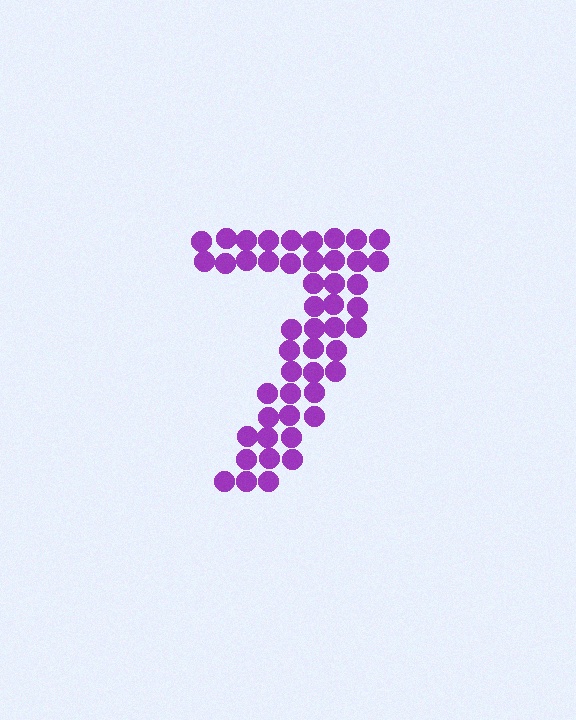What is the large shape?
The large shape is the digit 7.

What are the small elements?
The small elements are circles.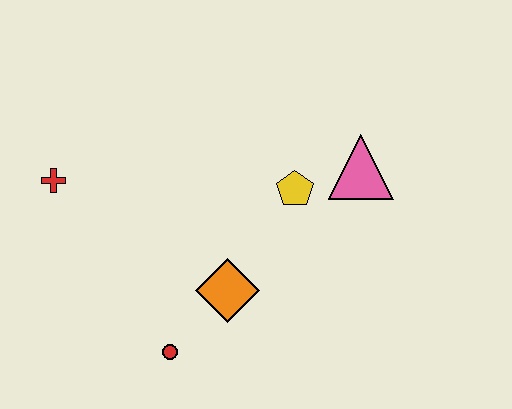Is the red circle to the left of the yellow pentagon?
Yes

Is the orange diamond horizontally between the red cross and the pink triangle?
Yes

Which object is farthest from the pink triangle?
The red cross is farthest from the pink triangle.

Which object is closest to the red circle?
The orange diamond is closest to the red circle.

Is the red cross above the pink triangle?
No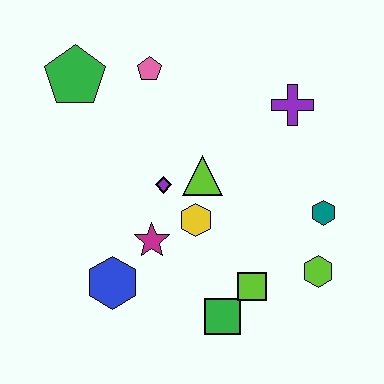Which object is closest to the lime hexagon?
The teal hexagon is closest to the lime hexagon.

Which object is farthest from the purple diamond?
The lime hexagon is farthest from the purple diamond.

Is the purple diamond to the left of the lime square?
Yes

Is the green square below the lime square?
Yes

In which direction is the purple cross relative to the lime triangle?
The purple cross is to the right of the lime triangle.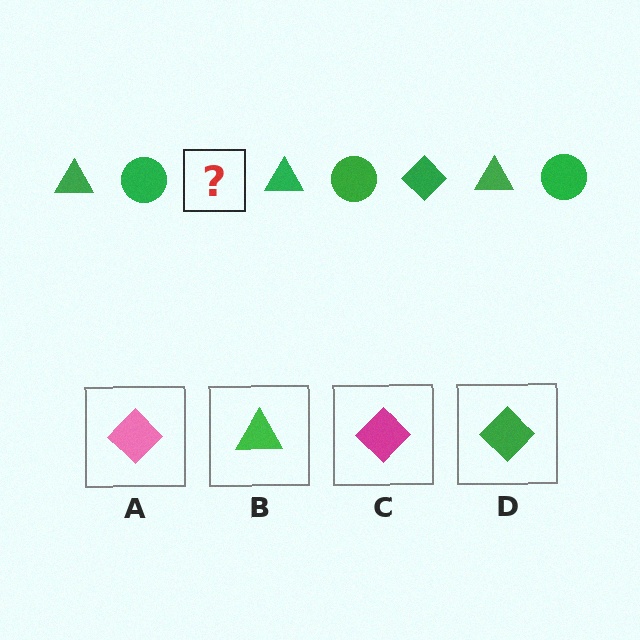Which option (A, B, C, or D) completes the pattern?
D.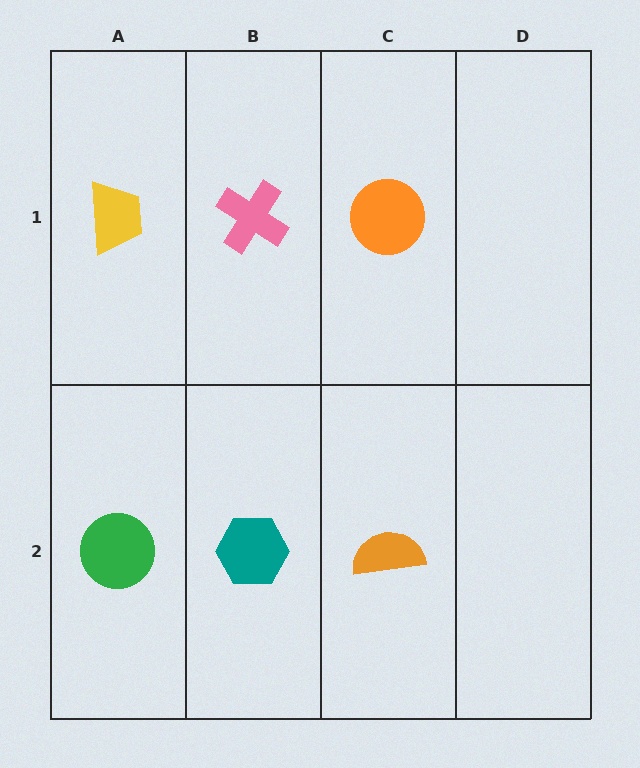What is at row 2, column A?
A green circle.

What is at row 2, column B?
A teal hexagon.